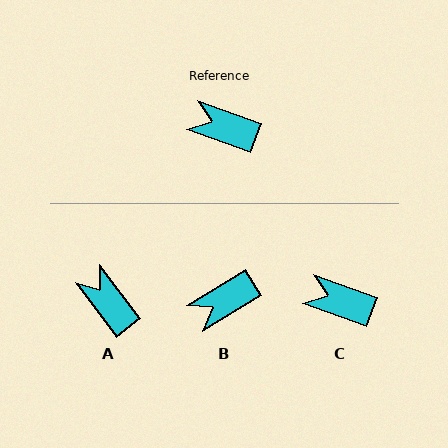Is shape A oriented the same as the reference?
No, it is off by about 34 degrees.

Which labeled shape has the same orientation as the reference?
C.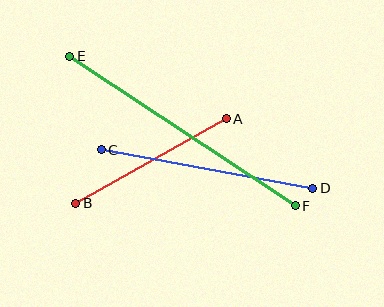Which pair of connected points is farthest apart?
Points E and F are farthest apart.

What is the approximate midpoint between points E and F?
The midpoint is at approximately (182, 131) pixels.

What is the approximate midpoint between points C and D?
The midpoint is at approximately (207, 169) pixels.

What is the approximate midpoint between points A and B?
The midpoint is at approximately (151, 161) pixels.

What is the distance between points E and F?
The distance is approximately 270 pixels.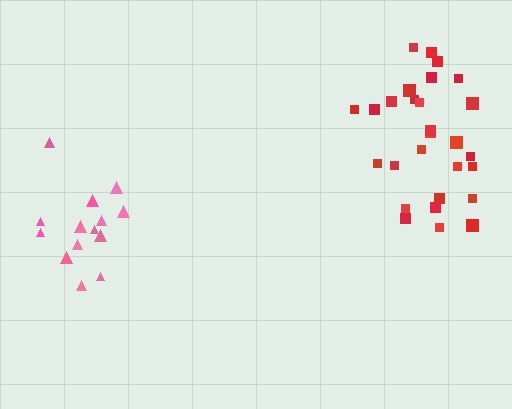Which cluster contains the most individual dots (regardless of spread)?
Red (28).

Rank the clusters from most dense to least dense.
pink, red.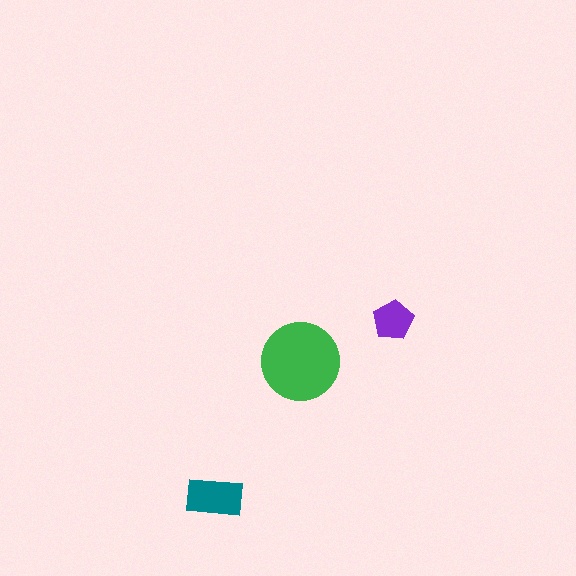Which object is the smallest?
The purple pentagon.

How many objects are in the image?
There are 3 objects in the image.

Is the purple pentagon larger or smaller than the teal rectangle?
Smaller.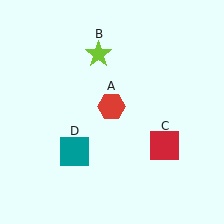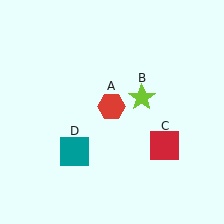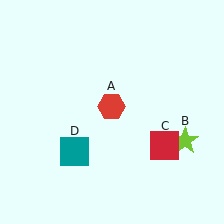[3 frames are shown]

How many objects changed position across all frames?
1 object changed position: lime star (object B).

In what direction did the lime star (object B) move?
The lime star (object B) moved down and to the right.